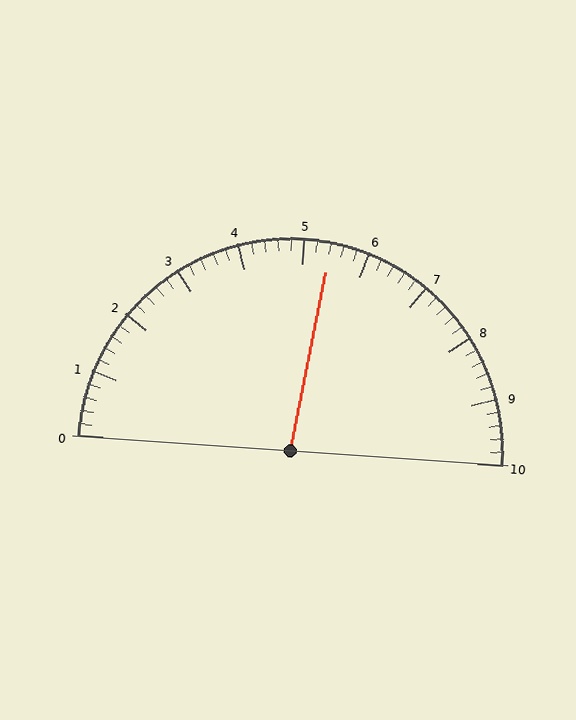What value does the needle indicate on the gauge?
The needle indicates approximately 5.4.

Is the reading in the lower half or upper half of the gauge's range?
The reading is in the upper half of the range (0 to 10).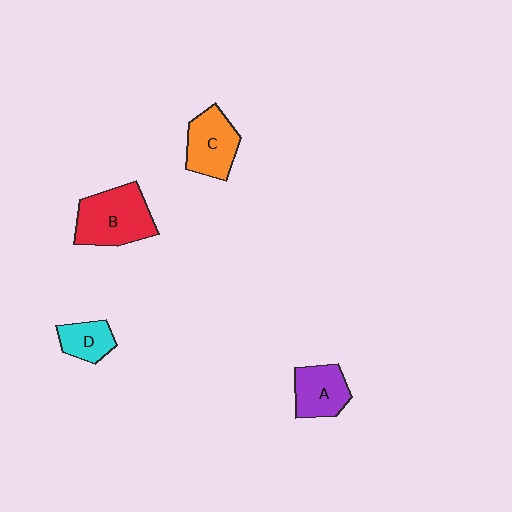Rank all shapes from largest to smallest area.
From largest to smallest: B (red), C (orange), A (purple), D (cyan).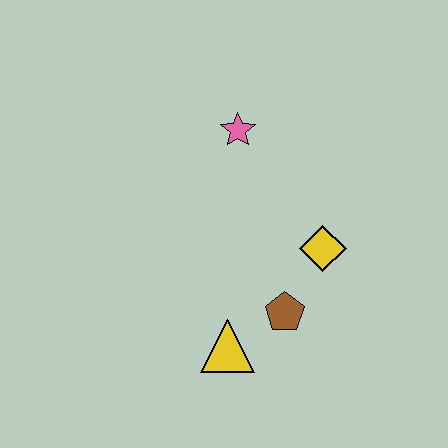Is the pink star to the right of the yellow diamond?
No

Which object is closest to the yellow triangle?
The brown pentagon is closest to the yellow triangle.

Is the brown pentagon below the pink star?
Yes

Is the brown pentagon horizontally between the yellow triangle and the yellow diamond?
Yes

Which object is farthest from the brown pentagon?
The pink star is farthest from the brown pentagon.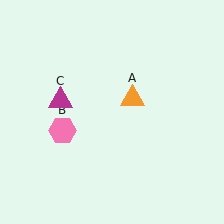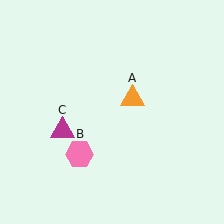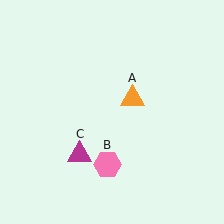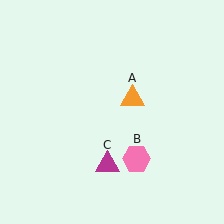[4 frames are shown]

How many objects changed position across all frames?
2 objects changed position: pink hexagon (object B), magenta triangle (object C).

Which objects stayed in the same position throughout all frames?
Orange triangle (object A) remained stationary.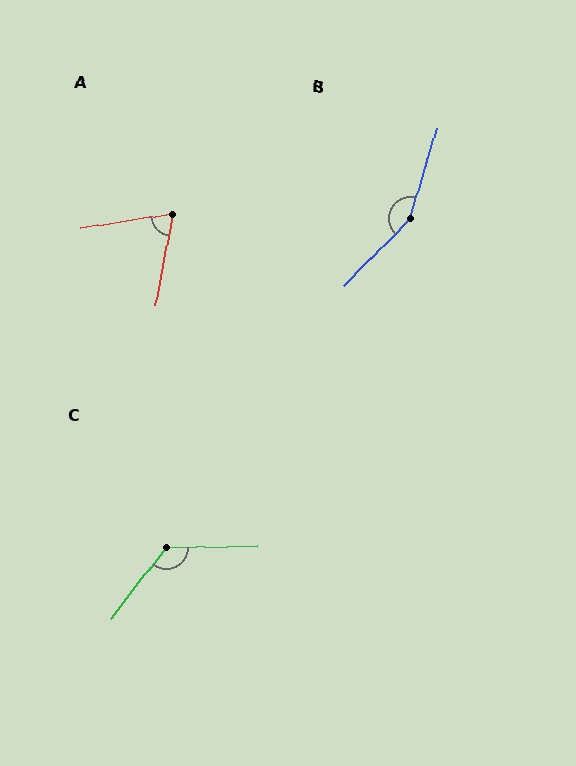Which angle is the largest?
B, at approximately 152 degrees.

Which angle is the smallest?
A, at approximately 70 degrees.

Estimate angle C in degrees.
Approximately 129 degrees.